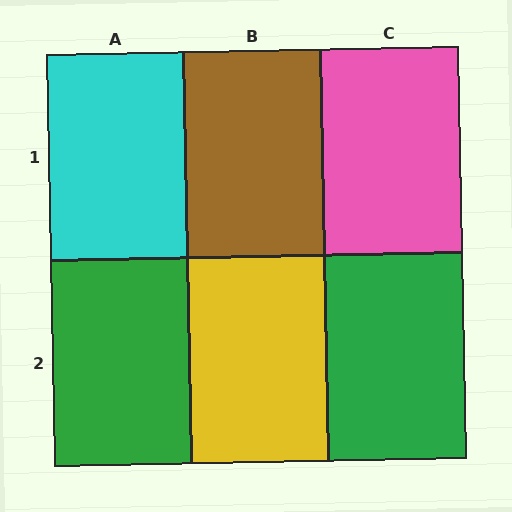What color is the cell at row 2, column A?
Green.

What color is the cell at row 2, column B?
Yellow.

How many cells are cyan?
1 cell is cyan.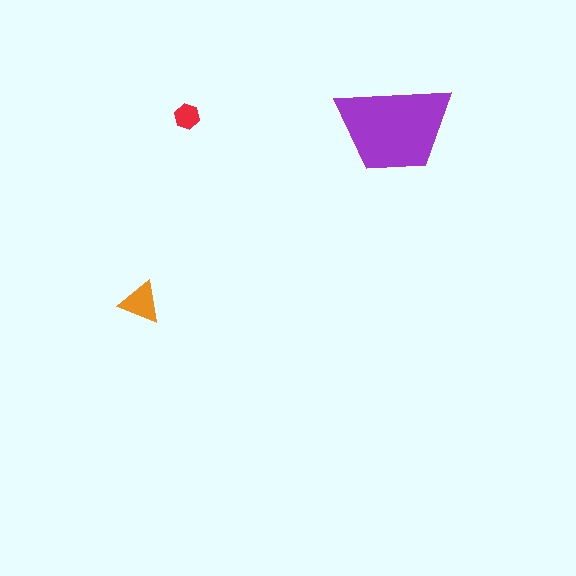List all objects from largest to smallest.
The purple trapezoid, the orange triangle, the red hexagon.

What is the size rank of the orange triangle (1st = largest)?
2nd.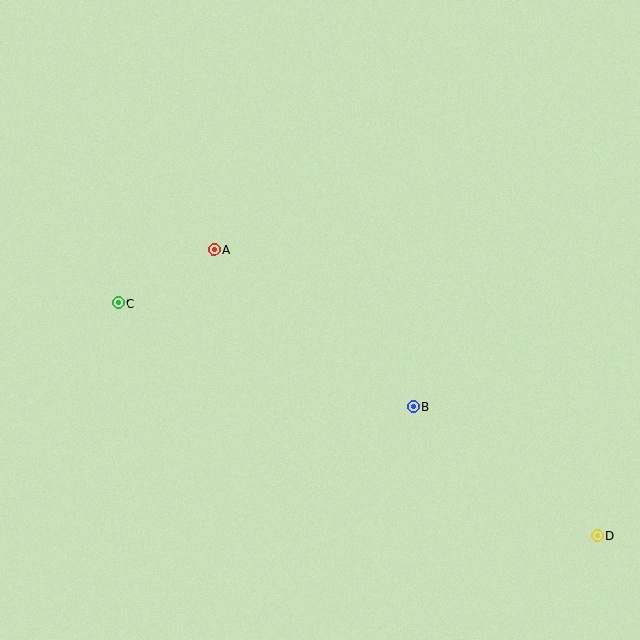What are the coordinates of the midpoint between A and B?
The midpoint between A and B is at (314, 328).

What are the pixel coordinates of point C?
Point C is at (119, 303).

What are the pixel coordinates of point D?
Point D is at (598, 536).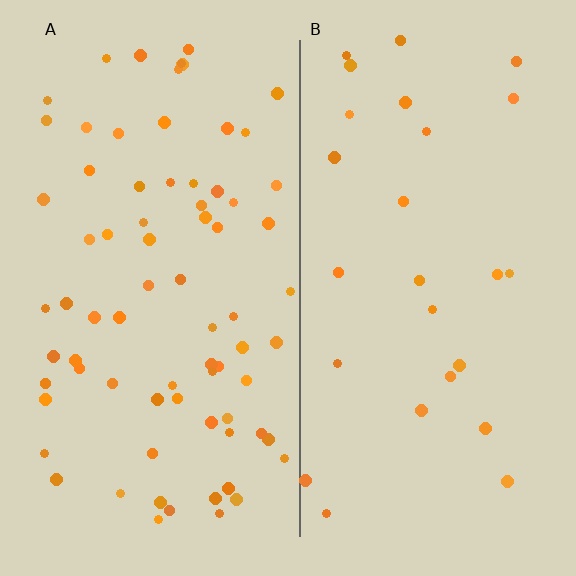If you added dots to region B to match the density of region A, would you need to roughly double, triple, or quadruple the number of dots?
Approximately triple.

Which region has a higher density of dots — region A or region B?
A (the left).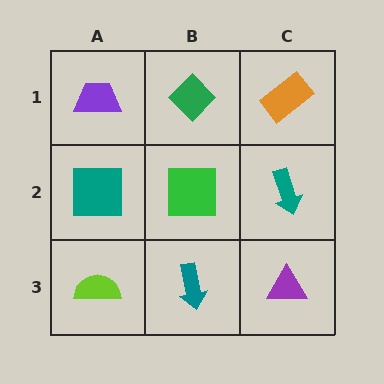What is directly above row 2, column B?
A green diamond.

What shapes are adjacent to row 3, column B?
A green square (row 2, column B), a lime semicircle (row 3, column A), a purple triangle (row 3, column C).